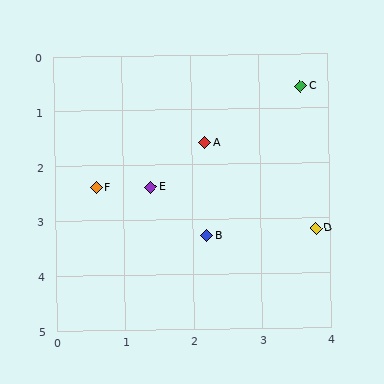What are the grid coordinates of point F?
Point F is at approximately (0.6, 2.4).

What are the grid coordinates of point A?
Point A is at approximately (2.2, 1.6).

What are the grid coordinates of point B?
Point B is at approximately (2.2, 3.3).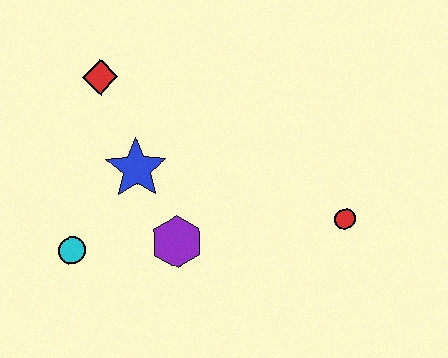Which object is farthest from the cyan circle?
The red circle is farthest from the cyan circle.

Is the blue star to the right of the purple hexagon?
No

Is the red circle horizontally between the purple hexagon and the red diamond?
No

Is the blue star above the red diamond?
No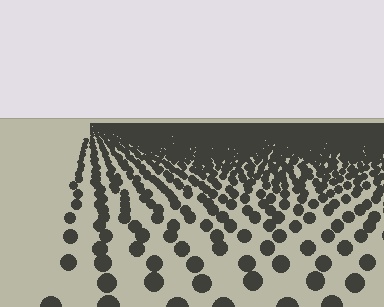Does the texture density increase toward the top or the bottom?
Density increases toward the top.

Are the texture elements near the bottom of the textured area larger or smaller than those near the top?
Larger. Near the bottom, elements are closer to the viewer and appear at a bigger on-screen size.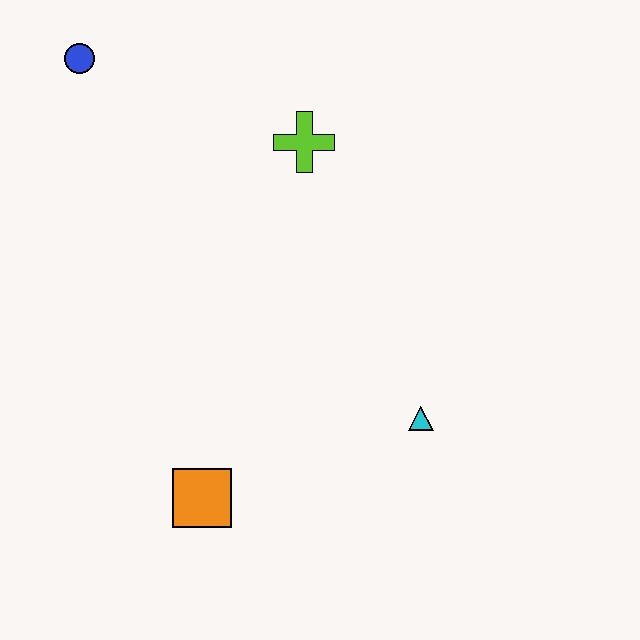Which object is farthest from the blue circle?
The cyan triangle is farthest from the blue circle.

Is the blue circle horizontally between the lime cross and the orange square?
No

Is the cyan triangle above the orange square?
Yes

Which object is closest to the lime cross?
The blue circle is closest to the lime cross.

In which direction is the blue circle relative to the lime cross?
The blue circle is to the left of the lime cross.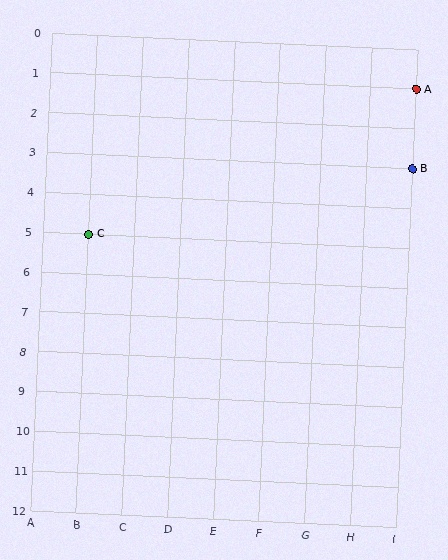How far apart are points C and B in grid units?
Points C and B are 7 columns and 2 rows apart (about 7.3 grid units diagonally).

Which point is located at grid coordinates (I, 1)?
Point A is at (I, 1).